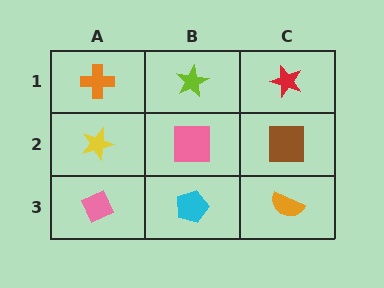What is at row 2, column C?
A brown square.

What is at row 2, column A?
A yellow star.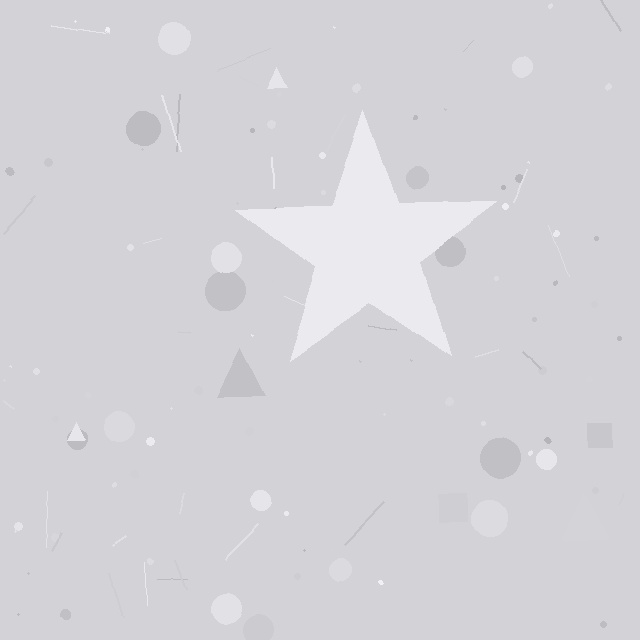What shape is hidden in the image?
A star is hidden in the image.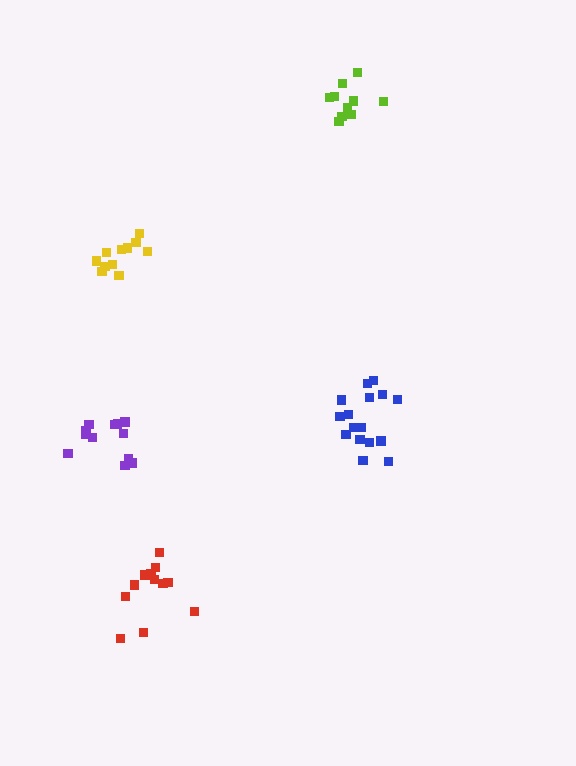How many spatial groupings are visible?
There are 5 spatial groupings.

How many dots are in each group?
Group 1: 16 dots, Group 2: 10 dots, Group 3: 12 dots, Group 4: 12 dots, Group 5: 11 dots (61 total).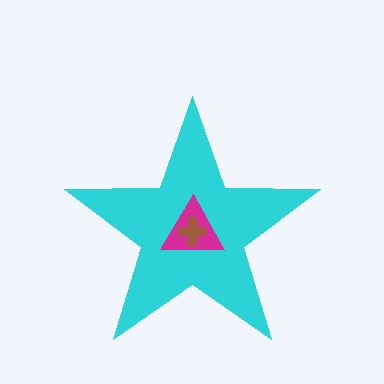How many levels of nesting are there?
3.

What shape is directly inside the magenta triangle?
The brown cross.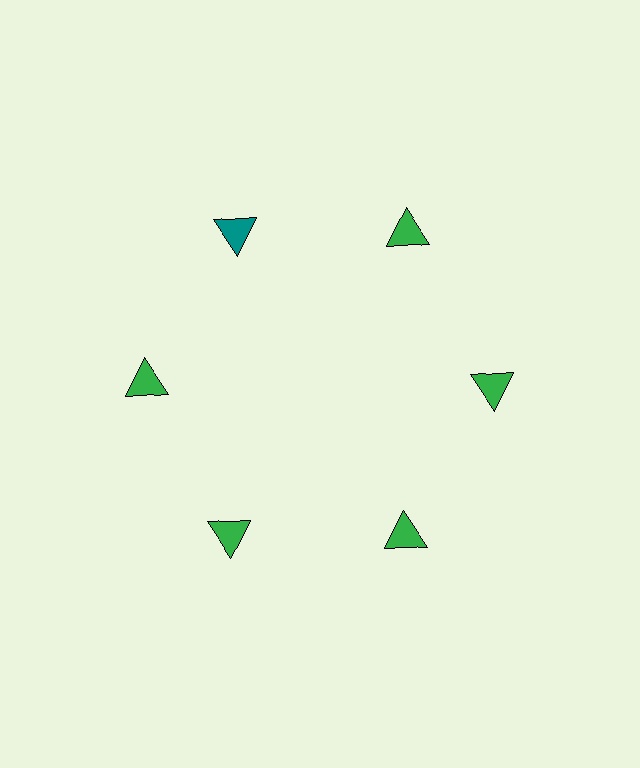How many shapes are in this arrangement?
There are 6 shapes arranged in a ring pattern.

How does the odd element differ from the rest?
It has a different color: teal instead of green.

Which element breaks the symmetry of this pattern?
The teal triangle at roughly the 11 o'clock position breaks the symmetry. All other shapes are green triangles.